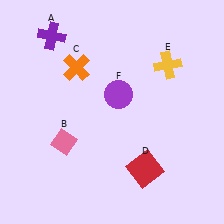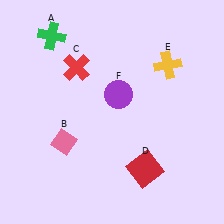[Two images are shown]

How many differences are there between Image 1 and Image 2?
There are 2 differences between the two images.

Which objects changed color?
A changed from purple to green. C changed from orange to red.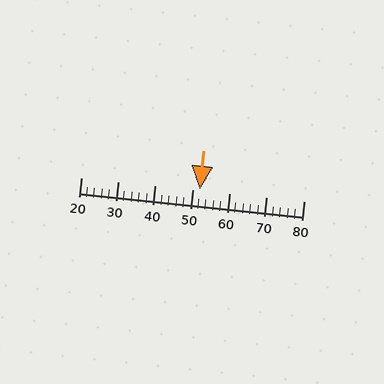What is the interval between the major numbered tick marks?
The major tick marks are spaced 10 units apart.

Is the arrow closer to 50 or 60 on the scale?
The arrow is closer to 50.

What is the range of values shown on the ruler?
The ruler shows values from 20 to 80.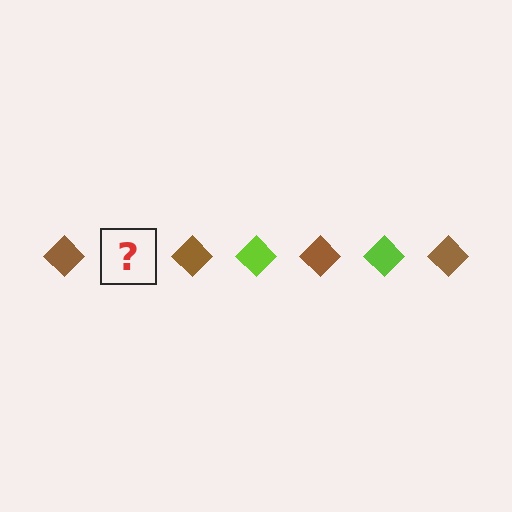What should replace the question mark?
The question mark should be replaced with a lime diamond.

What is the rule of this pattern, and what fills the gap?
The rule is that the pattern cycles through brown, lime diamonds. The gap should be filled with a lime diamond.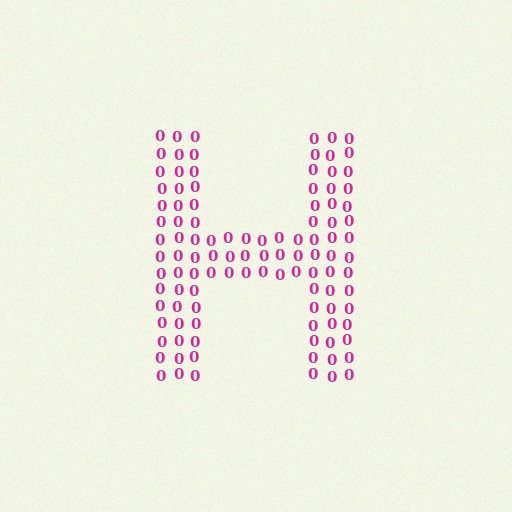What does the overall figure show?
The overall figure shows the letter H.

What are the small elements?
The small elements are digit 0's.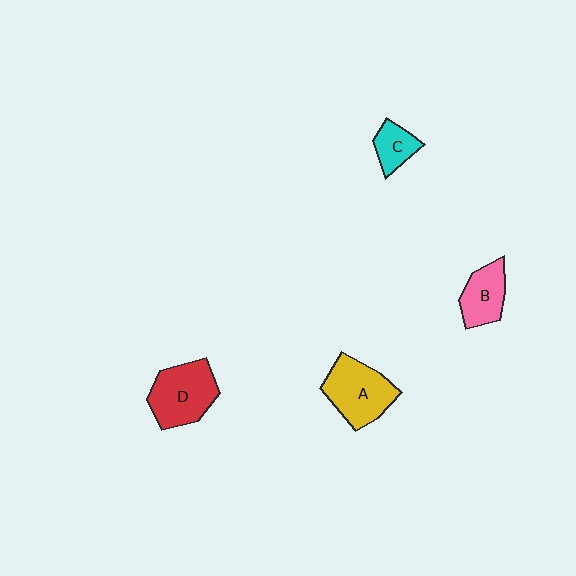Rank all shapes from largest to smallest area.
From largest to smallest: A (yellow), D (red), B (pink), C (cyan).